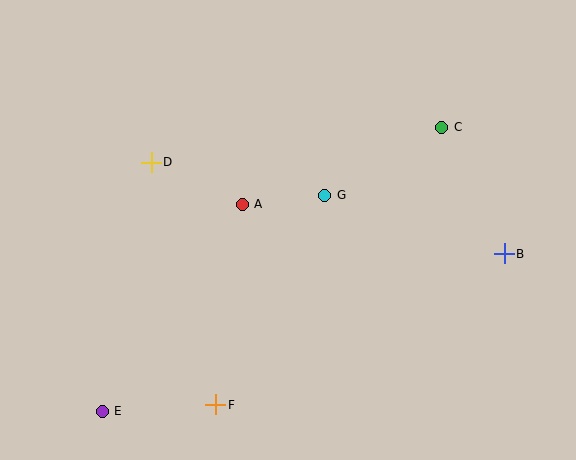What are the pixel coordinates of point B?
Point B is at (504, 254).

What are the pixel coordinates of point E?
Point E is at (102, 411).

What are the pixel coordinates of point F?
Point F is at (216, 405).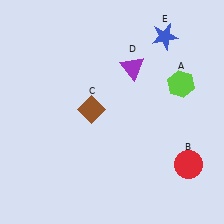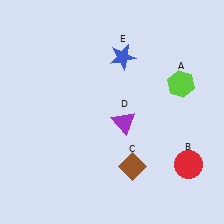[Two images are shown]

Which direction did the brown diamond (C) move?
The brown diamond (C) moved down.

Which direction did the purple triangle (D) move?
The purple triangle (D) moved down.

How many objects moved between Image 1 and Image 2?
3 objects moved between the two images.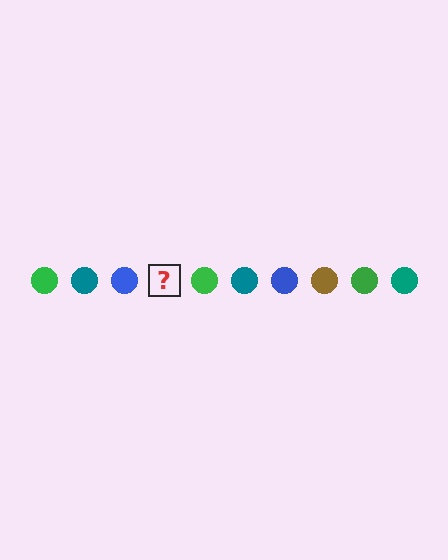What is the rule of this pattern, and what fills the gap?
The rule is that the pattern cycles through green, teal, blue, brown circles. The gap should be filled with a brown circle.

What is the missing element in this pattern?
The missing element is a brown circle.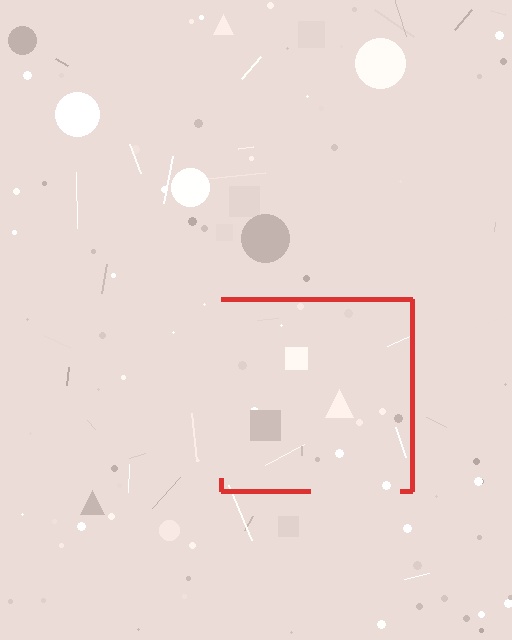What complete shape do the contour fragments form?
The contour fragments form a square.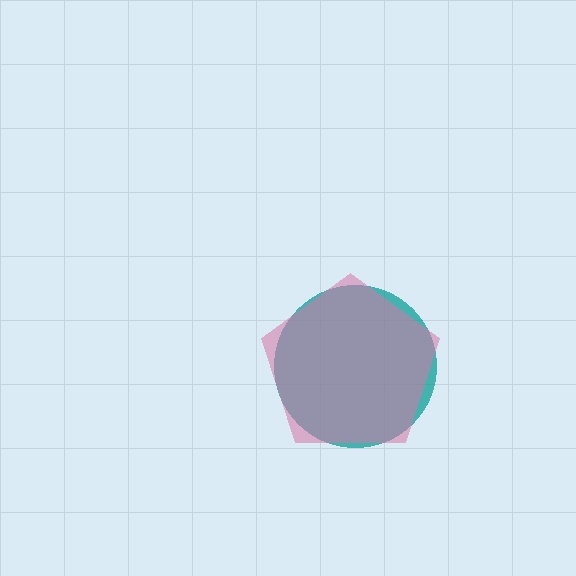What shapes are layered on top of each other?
The layered shapes are: a teal circle, a pink pentagon.